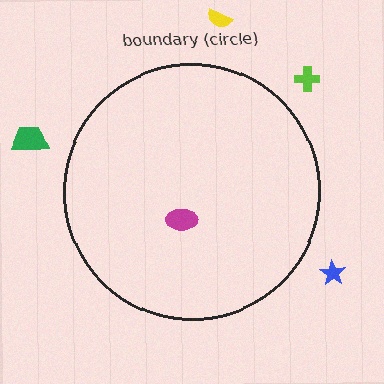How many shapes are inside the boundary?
1 inside, 4 outside.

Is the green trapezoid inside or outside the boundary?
Outside.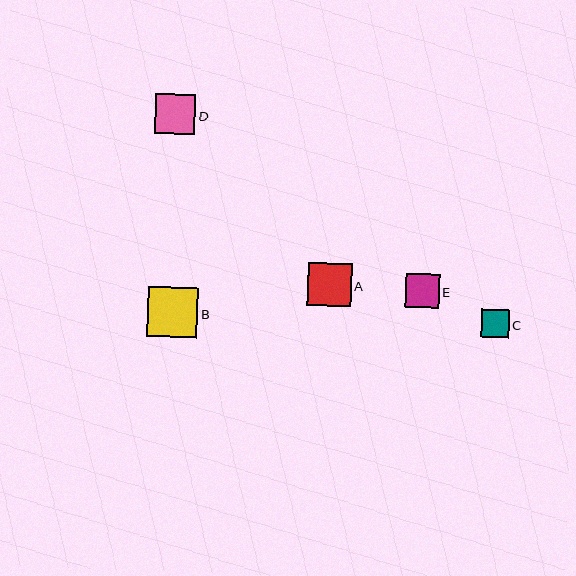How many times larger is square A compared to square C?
Square A is approximately 1.6 times the size of square C.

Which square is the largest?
Square B is the largest with a size of approximately 50 pixels.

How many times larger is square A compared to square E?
Square A is approximately 1.3 times the size of square E.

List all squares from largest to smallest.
From largest to smallest: B, A, D, E, C.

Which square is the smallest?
Square C is the smallest with a size of approximately 27 pixels.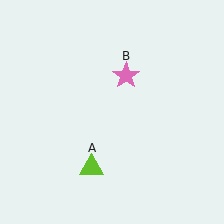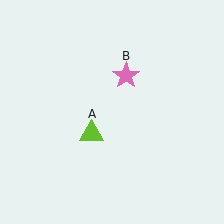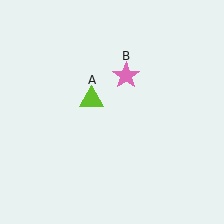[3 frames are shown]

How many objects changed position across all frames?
1 object changed position: lime triangle (object A).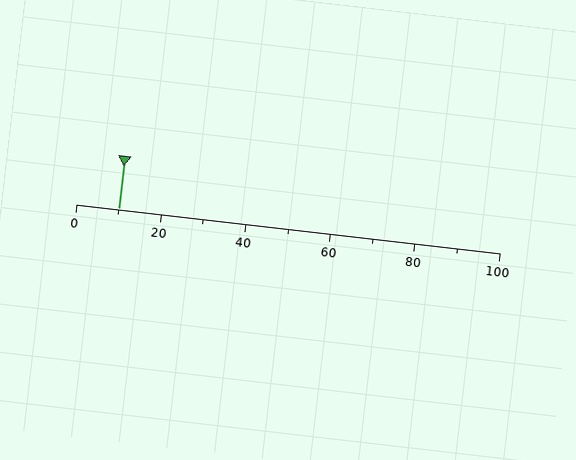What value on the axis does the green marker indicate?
The marker indicates approximately 10.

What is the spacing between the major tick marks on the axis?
The major ticks are spaced 20 apart.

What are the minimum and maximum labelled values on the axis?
The axis runs from 0 to 100.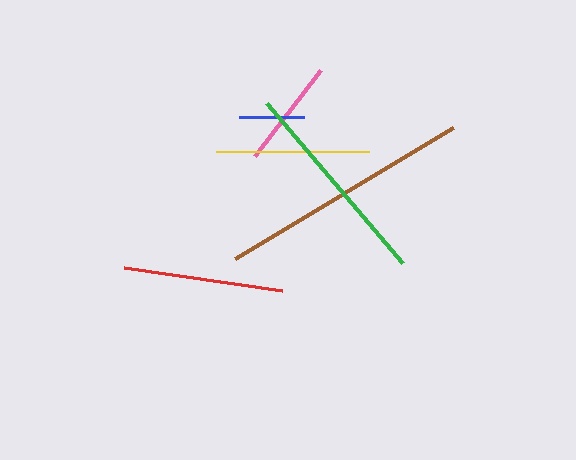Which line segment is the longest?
The brown line is the longest at approximately 255 pixels.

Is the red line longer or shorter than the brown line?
The brown line is longer than the red line.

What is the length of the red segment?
The red segment is approximately 160 pixels long.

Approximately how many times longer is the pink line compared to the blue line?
The pink line is approximately 1.7 times the length of the blue line.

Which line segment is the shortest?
The blue line is the shortest at approximately 65 pixels.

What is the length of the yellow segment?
The yellow segment is approximately 154 pixels long.